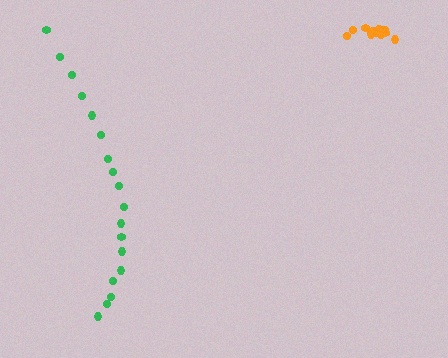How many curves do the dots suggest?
There are 2 distinct paths.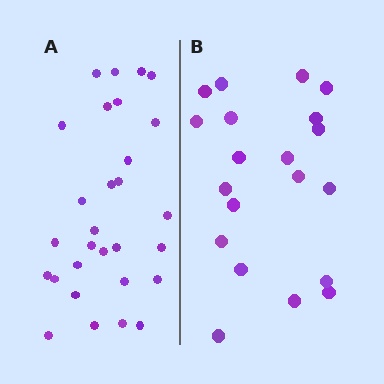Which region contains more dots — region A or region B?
Region A (the left region) has more dots.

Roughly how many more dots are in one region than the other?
Region A has roughly 8 or so more dots than region B.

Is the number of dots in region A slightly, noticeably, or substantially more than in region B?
Region A has substantially more. The ratio is roughly 1.4 to 1.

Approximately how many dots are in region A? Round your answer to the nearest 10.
About 30 dots. (The exact count is 29, which rounds to 30.)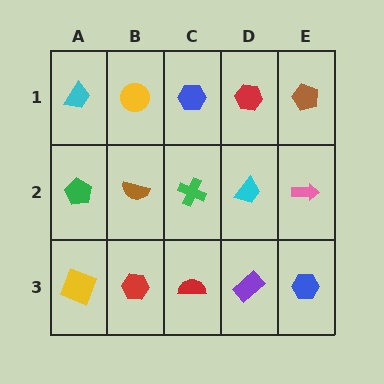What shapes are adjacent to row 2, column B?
A yellow circle (row 1, column B), a red hexagon (row 3, column B), a green pentagon (row 2, column A), a green cross (row 2, column C).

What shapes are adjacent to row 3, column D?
A cyan trapezoid (row 2, column D), a red semicircle (row 3, column C), a blue hexagon (row 3, column E).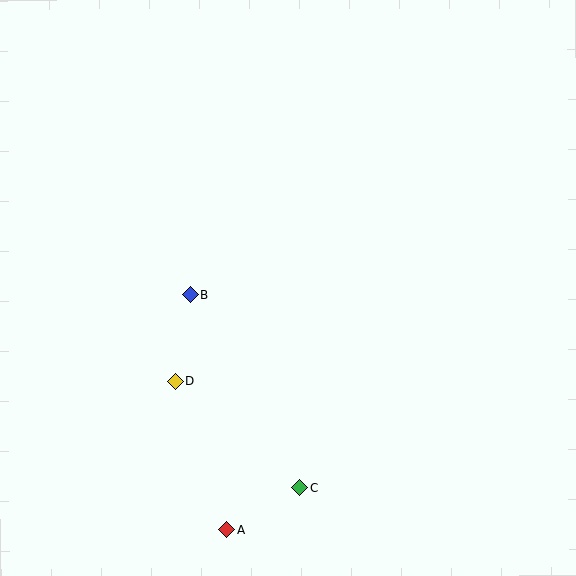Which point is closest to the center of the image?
Point B at (190, 295) is closest to the center.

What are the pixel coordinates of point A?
Point A is at (226, 530).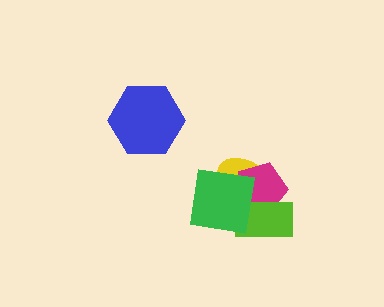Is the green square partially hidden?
No, no other shape covers it.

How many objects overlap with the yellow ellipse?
3 objects overlap with the yellow ellipse.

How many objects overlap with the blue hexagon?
0 objects overlap with the blue hexagon.